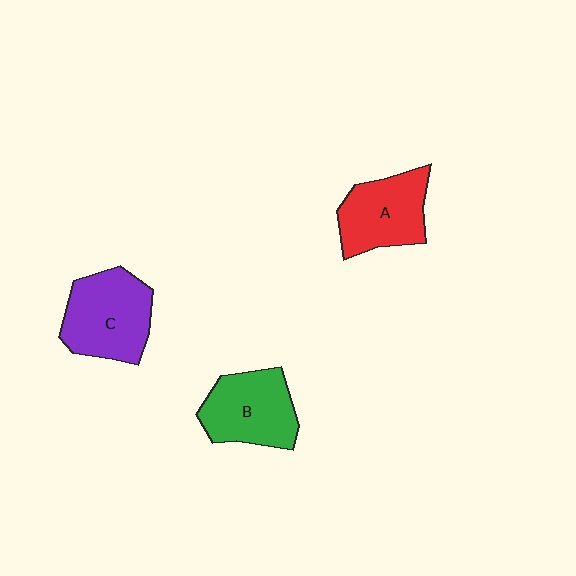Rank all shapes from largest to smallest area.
From largest to smallest: C (purple), B (green), A (red).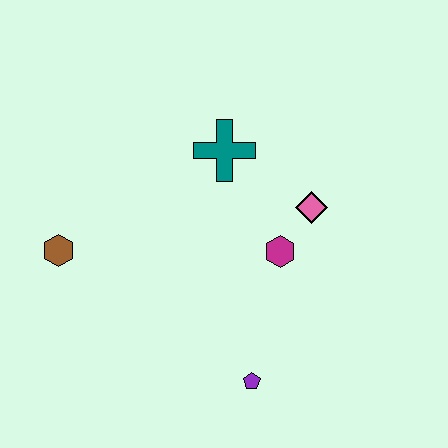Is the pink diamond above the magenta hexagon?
Yes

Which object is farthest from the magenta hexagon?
The brown hexagon is farthest from the magenta hexagon.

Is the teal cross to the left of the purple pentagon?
Yes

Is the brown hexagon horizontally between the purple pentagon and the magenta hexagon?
No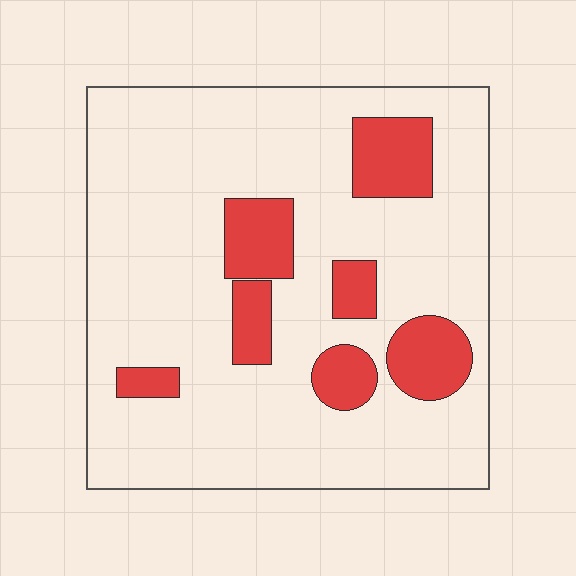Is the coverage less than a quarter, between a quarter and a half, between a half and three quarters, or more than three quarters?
Less than a quarter.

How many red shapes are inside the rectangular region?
7.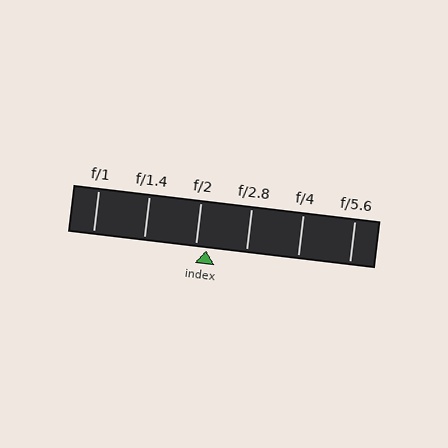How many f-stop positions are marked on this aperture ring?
There are 6 f-stop positions marked.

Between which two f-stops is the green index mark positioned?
The index mark is between f/2 and f/2.8.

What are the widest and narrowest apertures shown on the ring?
The widest aperture shown is f/1 and the narrowest is f/5.6.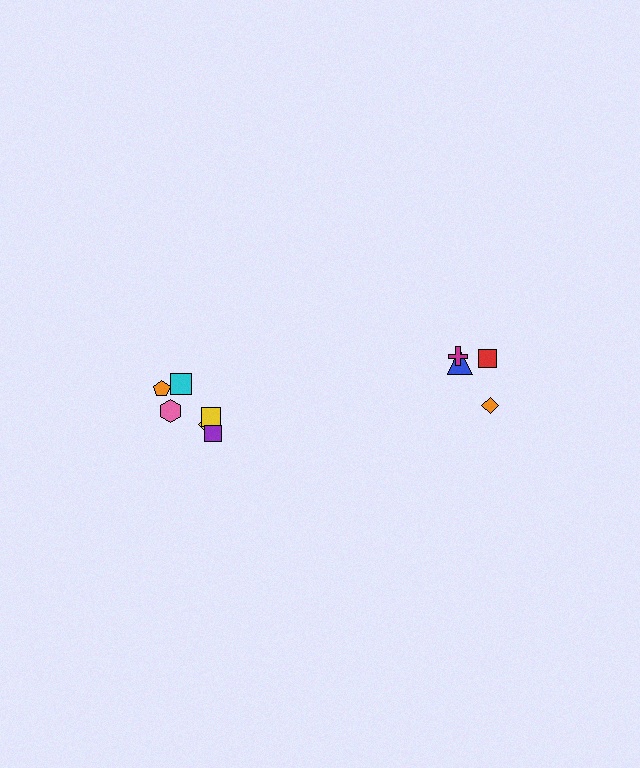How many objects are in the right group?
There are 4 objects.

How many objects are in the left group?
There are 6 objects.